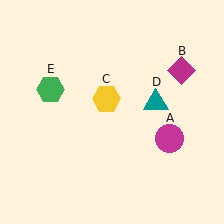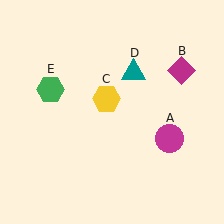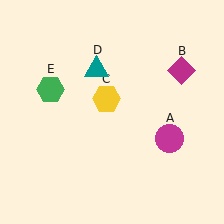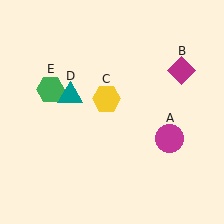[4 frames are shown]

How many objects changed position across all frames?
1 object changed position: teal triangle (object D).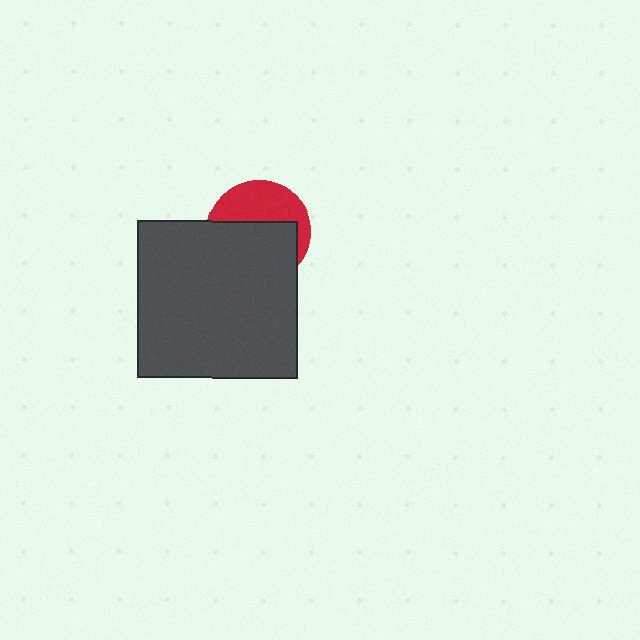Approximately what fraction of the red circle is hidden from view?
Roughly 57% of the red circle is hidden behind the dark gray rectangle.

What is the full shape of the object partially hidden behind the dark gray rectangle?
The partially hidden object is a red circle.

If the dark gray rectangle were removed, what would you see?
You would see the complete red circle.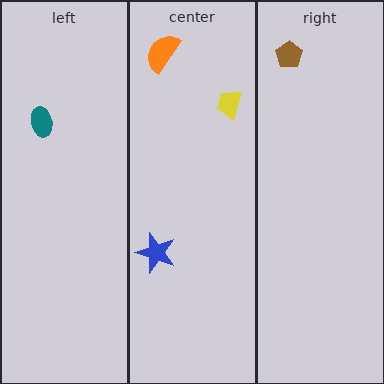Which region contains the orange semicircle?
The center region.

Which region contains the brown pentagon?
The right region.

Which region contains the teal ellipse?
The left region.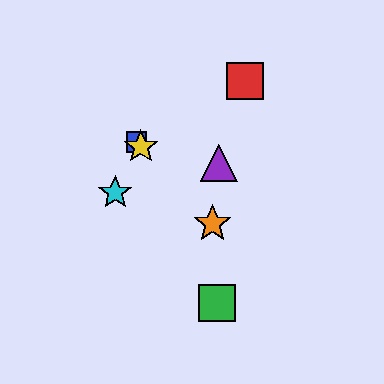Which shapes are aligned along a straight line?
The blue square, the yellow star, the orange star are aligned along a straight line.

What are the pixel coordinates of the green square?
The green square is at (217, 303).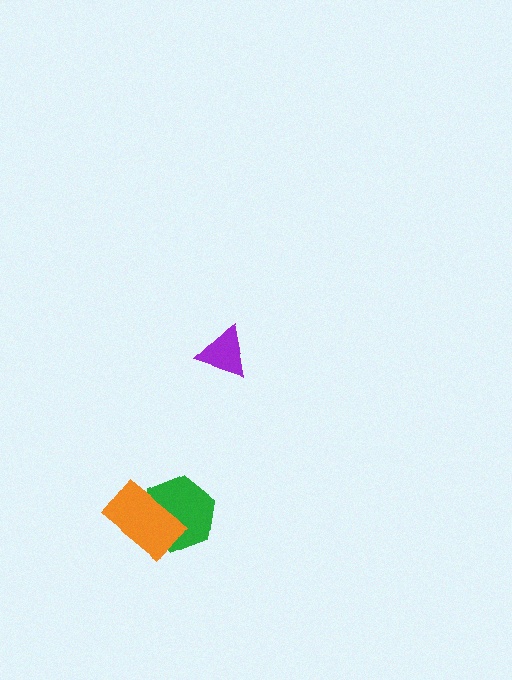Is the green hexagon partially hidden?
Yes, it is partially covered by another shape.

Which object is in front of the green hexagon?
The orange rectangle is in front of the green hexagon.